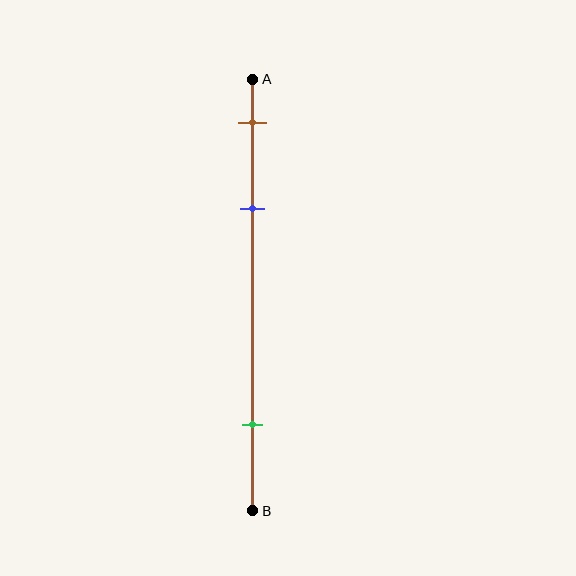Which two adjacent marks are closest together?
The brown and blue marks are the closest adjacent pair.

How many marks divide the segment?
There are 3 marks dividing the segment.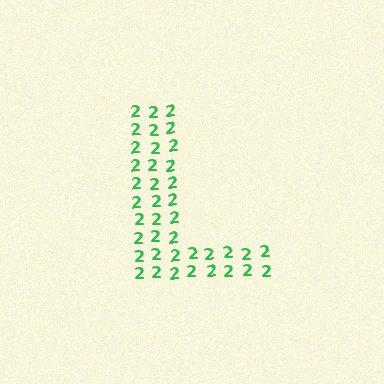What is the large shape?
The large shape is the letter L.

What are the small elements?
The small elements are digit 2's.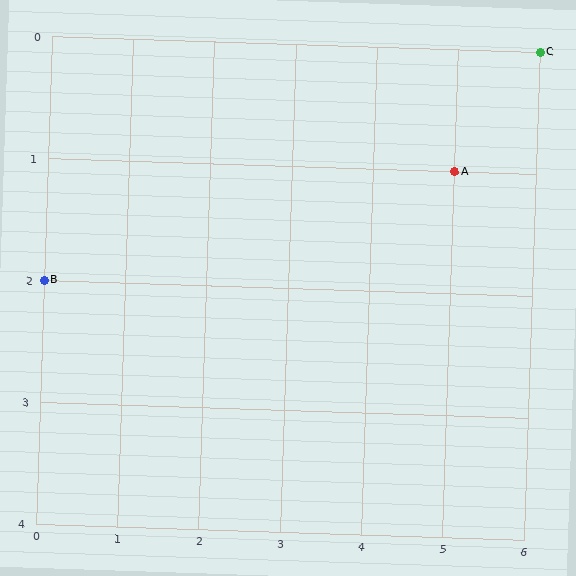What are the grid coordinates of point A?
Point A is at grid coordinates (5, 1).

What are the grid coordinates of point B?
Point B is at grid coordinates (0, 2).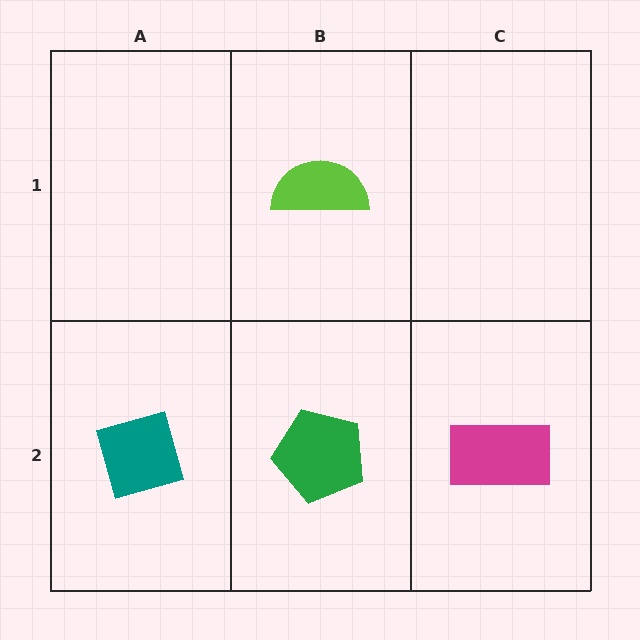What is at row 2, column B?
A green pentagon.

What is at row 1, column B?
A lime semicircle.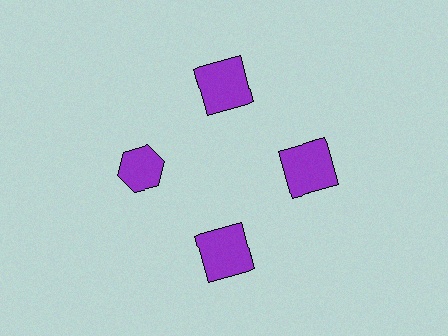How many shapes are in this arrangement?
There are 4 shapes arranged in a ring pattern.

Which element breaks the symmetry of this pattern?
The purple hexagon at roughly the 9 o'clock position breaks the symmetry. All other shapes are purple squares.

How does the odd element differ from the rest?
It has a different shape: hexagon instead of square.